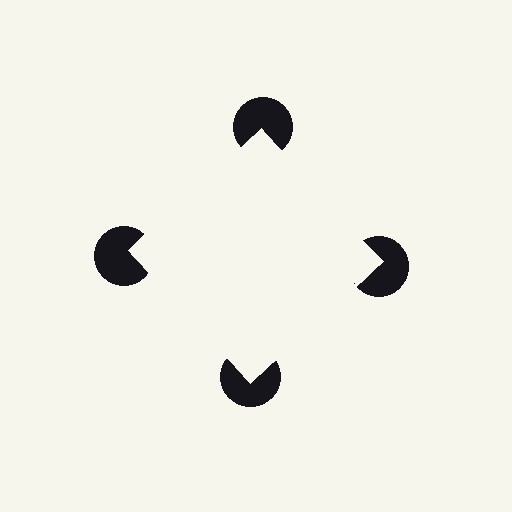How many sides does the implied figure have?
4 sides.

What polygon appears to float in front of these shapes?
An illusory square — its edges are inferred from the aligned wedge cuts in the pac-man discs, not physically drawn.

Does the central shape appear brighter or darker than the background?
It typically appears slightly brighter than the background, even though no actual brightness change is drawn.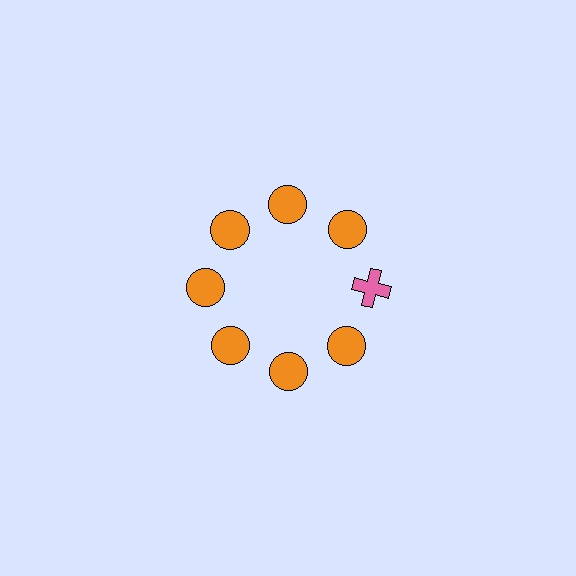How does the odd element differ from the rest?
It differs in both color (pink instead of orange) and shape (cross instead of circle).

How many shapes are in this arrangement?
There are 8 shapes arranged in a ring pattern.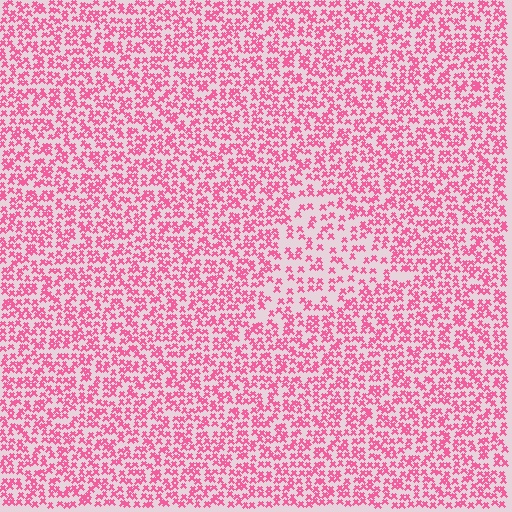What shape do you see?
I see a triangle.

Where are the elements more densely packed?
The elements are more densely packed outside the triangle boundary.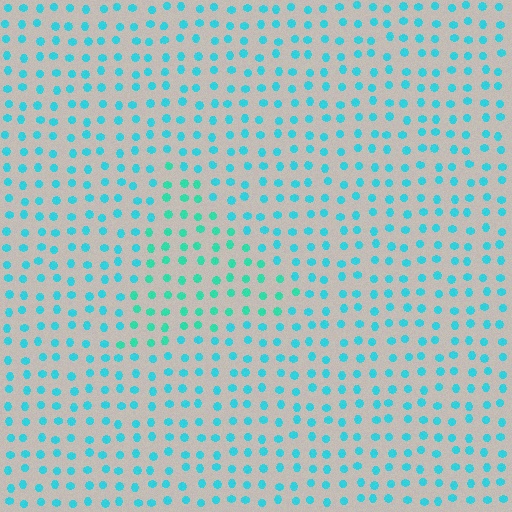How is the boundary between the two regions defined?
The boundary is defined purely by a slight shift in hue (about 23 degrees). Spacing, size, and orientation are identical on both sides.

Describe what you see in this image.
The image is filled with small cyan elements in a uniform arrangement. A triangle-shaped region is visible where the elements are tinted to a slightly different hue, forming a subtle color boundary.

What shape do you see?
I see a triangle.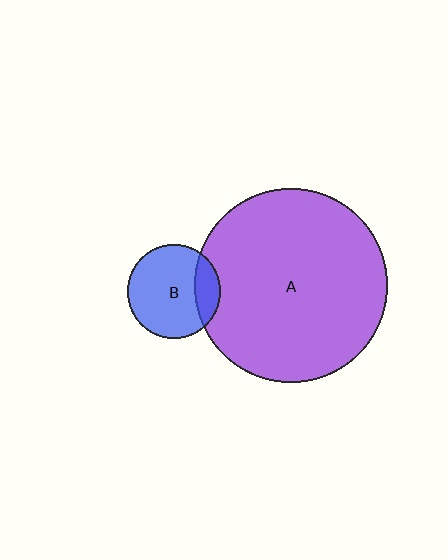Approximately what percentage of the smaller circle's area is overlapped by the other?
Approximately 20%.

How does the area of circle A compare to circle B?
Approximately 4.3 times.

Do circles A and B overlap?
Yes.